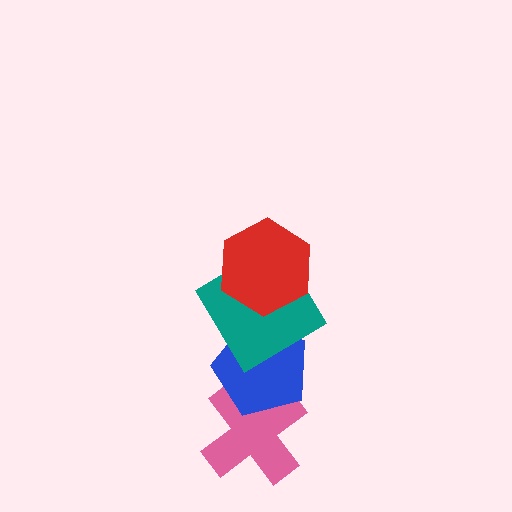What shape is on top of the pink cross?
The blue pentagon is on top of the pink cross.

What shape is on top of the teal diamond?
The red hexagon is on top of the teal diamond.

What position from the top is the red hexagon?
The red hexagon is 1st from the top.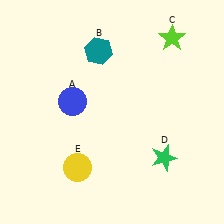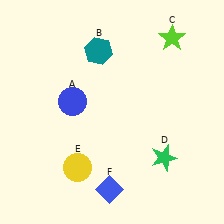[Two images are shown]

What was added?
A blue diamond (F) was added in Image 2.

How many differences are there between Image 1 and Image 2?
There is 1 difference between the two images.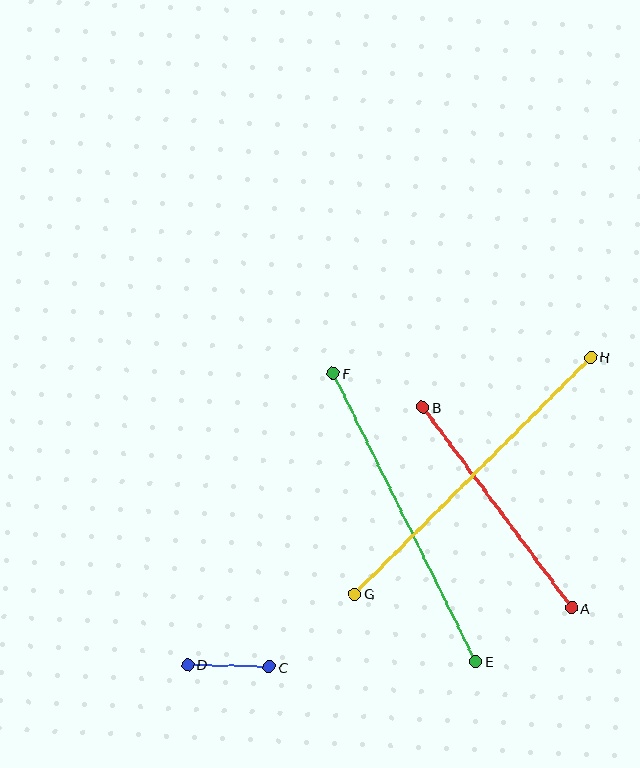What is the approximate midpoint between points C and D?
The midpoint is at approximately (229, 666) pixels.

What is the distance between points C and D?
The distance is approximately 82 pixels.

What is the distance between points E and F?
The distance is approximately 321 pixels.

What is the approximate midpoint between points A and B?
The midpoint is at approximately (497, 508) pixels.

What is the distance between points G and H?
The distance is approximately 334 pixels.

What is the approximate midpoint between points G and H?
The midpoint is at approximately (472, 475) pixels.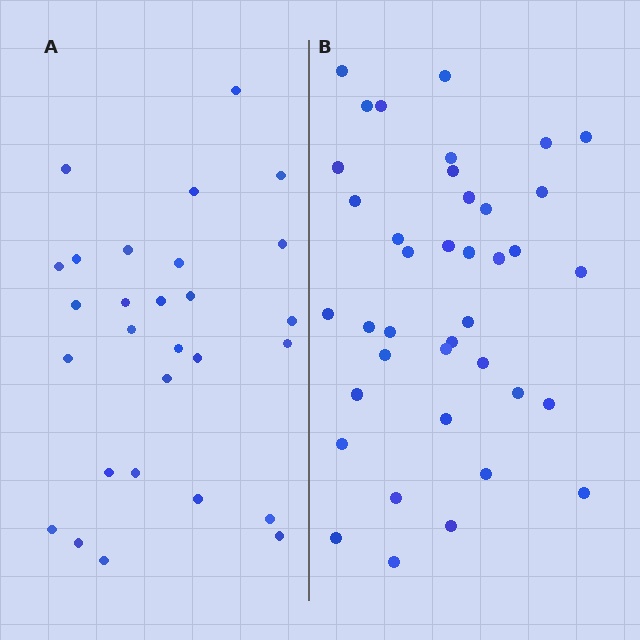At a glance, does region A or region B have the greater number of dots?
Region B (the right region) has more dots.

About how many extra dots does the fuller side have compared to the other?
Region B has roughly 12 or so more dots than region A.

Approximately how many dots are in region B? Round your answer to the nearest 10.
About 40 dots. (The exact count is 39, which rounds to 40.)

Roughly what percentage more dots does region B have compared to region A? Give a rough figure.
About 40% more.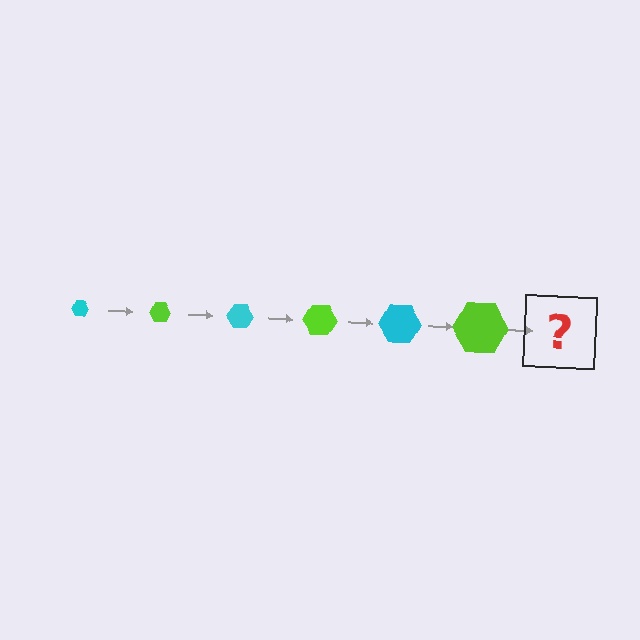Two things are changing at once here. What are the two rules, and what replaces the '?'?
The two rules are that the hexagon grows larger each step and the color cycles through cyan and lime. The '?' should be a cyan hexagon, larger than the previous one.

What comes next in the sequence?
The next element should be a cyan hexagon, larger than the previous one.